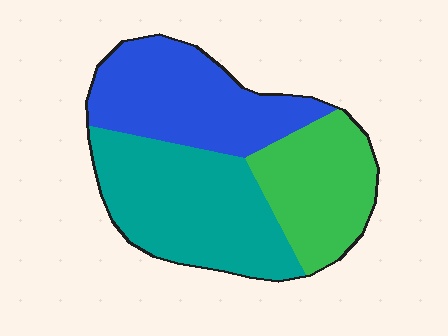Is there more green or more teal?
Teal.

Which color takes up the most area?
Teal, at roughly 40%.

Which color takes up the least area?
Green, at roughly 25%.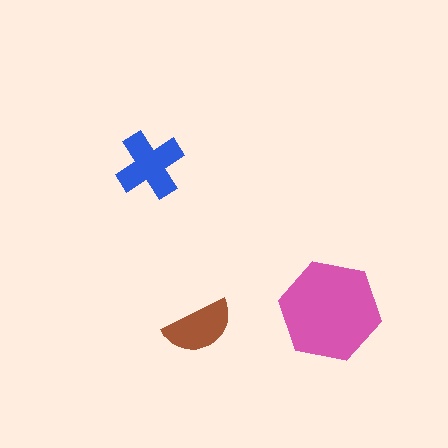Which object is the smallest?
The brown semicircle.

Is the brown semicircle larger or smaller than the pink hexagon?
Smaller.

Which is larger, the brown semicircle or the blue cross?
The blue cross.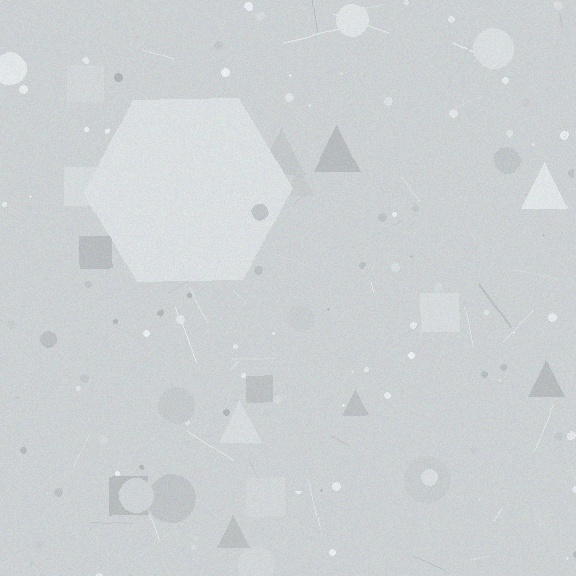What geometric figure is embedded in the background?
A hexagon is embedded in the background.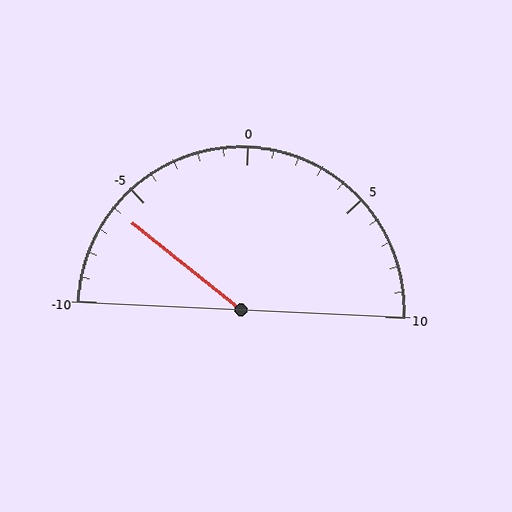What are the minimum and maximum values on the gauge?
The gauge ranges from -10 to 10.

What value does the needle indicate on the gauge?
The needle indicates approximately -6.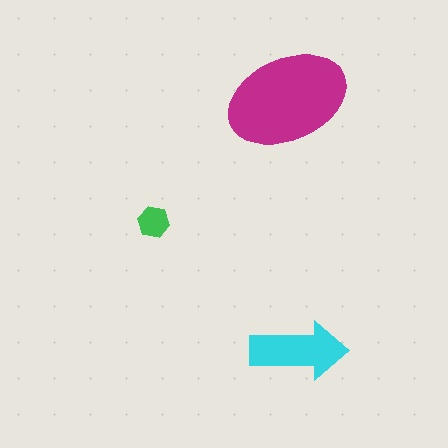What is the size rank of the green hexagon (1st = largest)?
3rd.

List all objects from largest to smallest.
The magenta ellipse, the cyan arrow, the green hexagon.